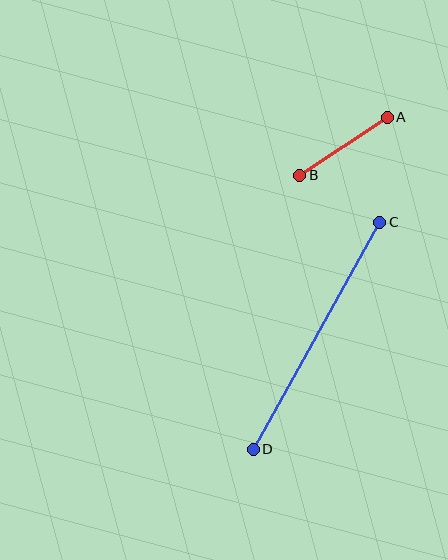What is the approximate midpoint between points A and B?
The midpoint is at approximately (343, 146) pixels.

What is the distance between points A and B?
The distance is approximately 105 pixels.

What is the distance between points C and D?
The distance is approximately 260 pixels.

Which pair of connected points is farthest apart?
Points C and D are farthest apart.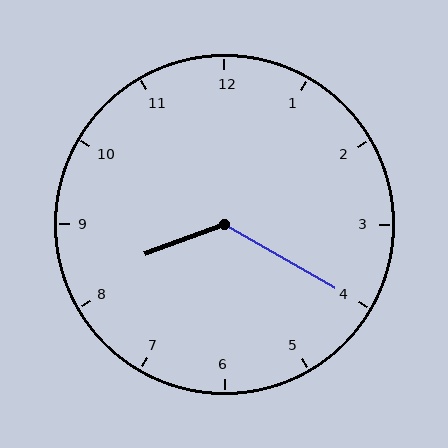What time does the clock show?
8:20.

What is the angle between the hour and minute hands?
Approximately 130 degrees.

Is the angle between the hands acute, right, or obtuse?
It is obtuse.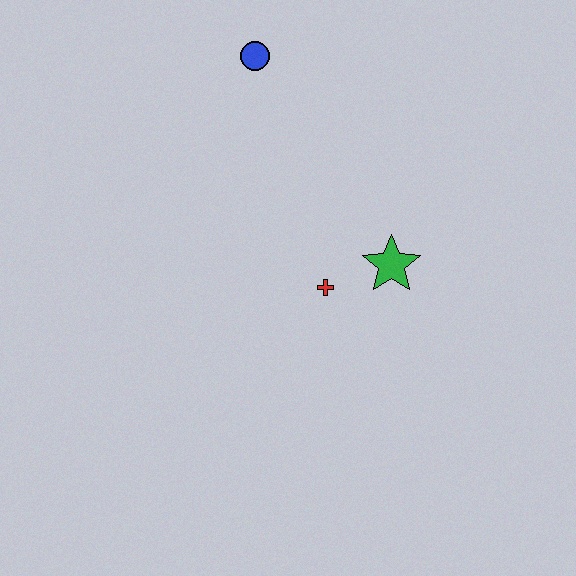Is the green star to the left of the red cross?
No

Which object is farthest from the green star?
The blue circle is farthest from the green star.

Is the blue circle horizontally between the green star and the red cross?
No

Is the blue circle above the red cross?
Yes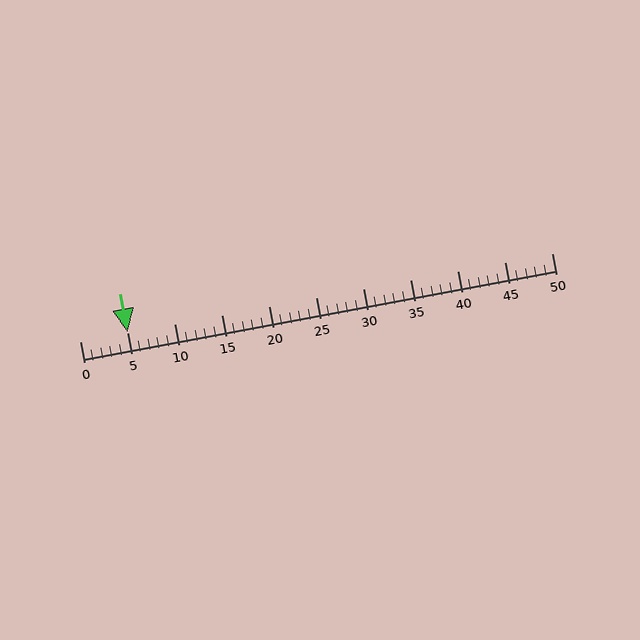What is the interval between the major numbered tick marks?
The major tick marks are spaced 5 units apart.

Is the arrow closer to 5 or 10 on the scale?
The arrow is closer to 5.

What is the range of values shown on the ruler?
The ruler shows values from 0 to 50.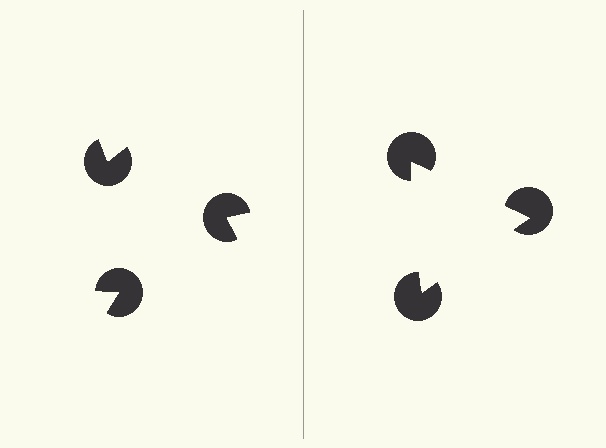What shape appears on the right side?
An illusory triangle.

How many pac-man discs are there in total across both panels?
6 — 3 on each side.